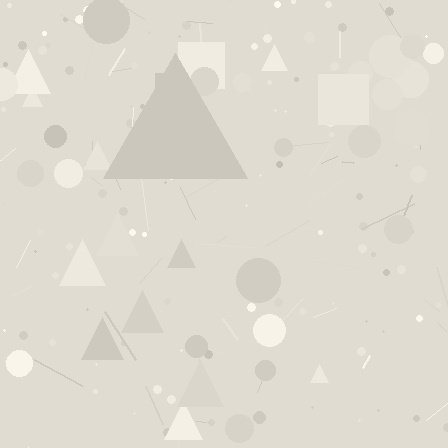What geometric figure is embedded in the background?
A triangle is embedded in the background.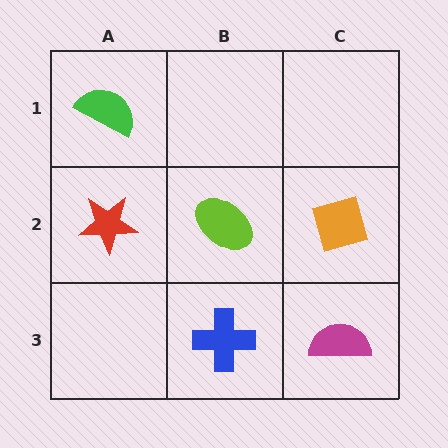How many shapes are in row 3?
2 shapes.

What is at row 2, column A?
A red star.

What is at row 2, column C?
An orange diamond.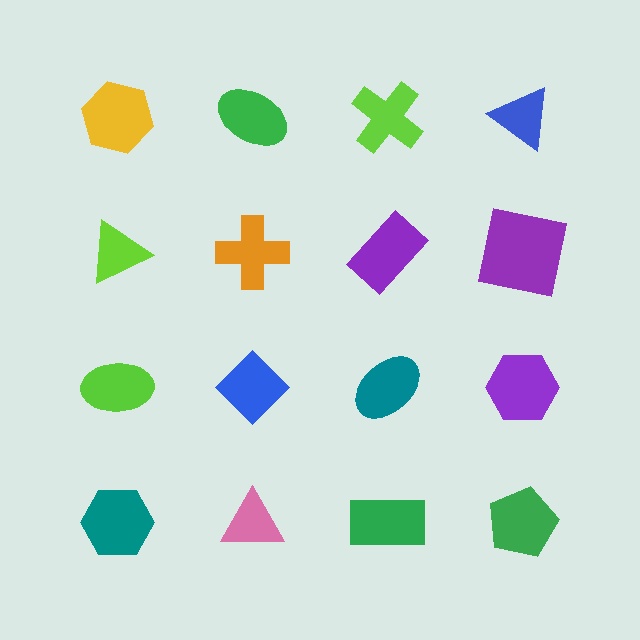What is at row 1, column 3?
A lime cross.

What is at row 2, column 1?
A lime triangle.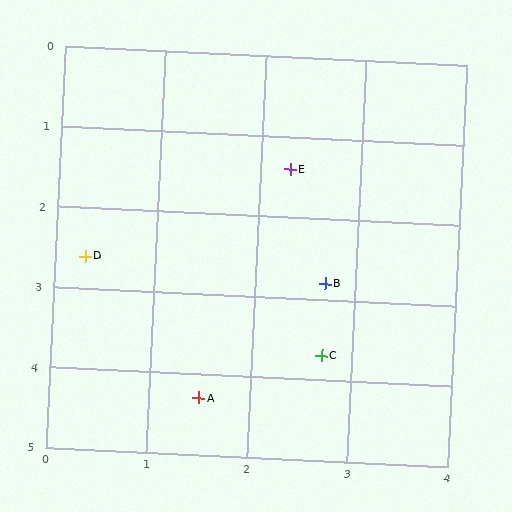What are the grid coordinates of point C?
Point C is at approximately (2.7, 3.7).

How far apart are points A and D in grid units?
Points A and D are about 2.1 grid units apart.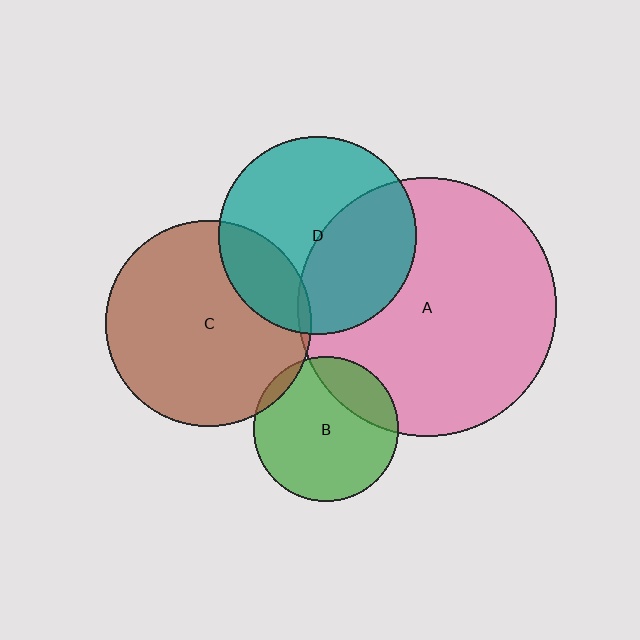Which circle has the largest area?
Circle A (pink).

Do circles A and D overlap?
Yes.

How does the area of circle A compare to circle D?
Approximately 1.7 times.